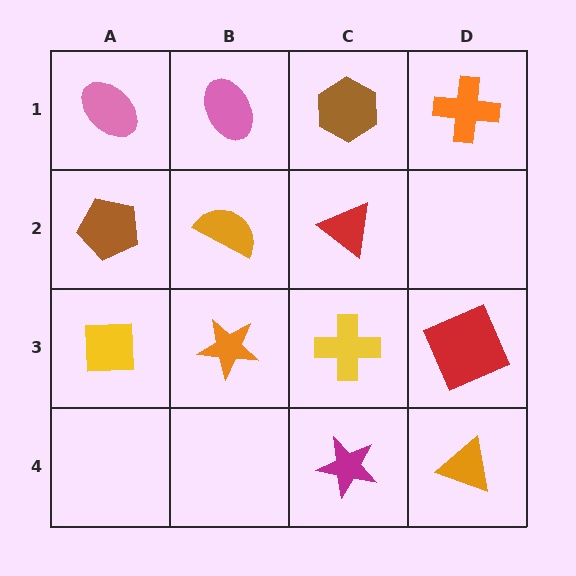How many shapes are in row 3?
4 shapes.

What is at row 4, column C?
A magenta star.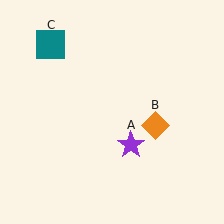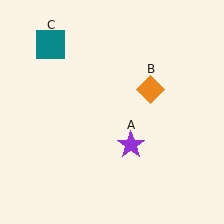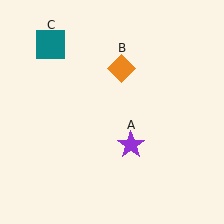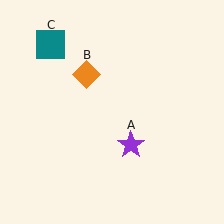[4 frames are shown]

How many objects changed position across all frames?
1 object changed position: orange diamond (object B).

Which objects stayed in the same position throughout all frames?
Purple star (object A) and teal square (object C) remained stationary.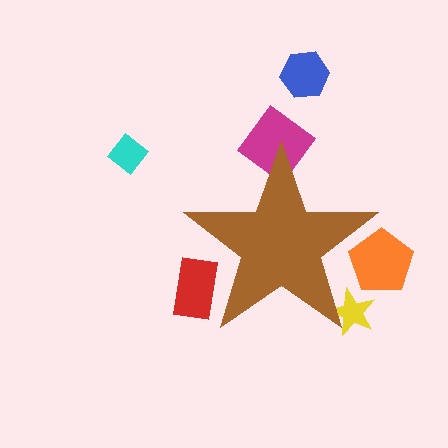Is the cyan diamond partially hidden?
No, the cyan diamond is fully visible.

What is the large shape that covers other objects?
A brown star.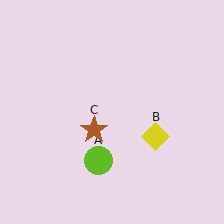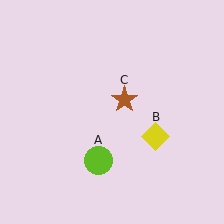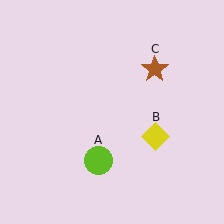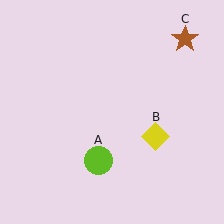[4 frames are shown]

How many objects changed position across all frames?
1 object changed position: brown star (object C).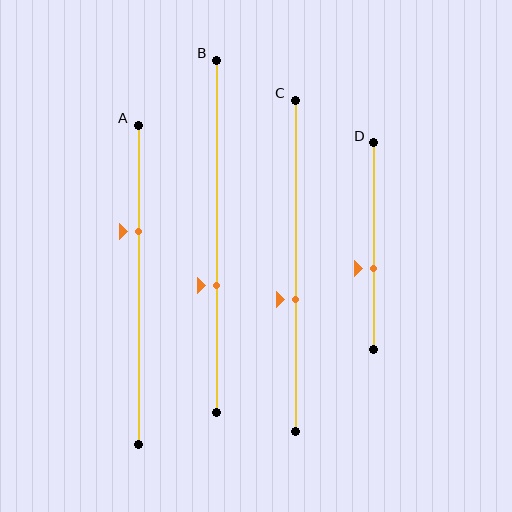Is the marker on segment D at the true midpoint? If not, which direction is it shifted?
No, the marker on segment D is shifted downward by about 11% of the segment length.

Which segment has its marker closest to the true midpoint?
Segment C has its marker closest to the true midpoint.